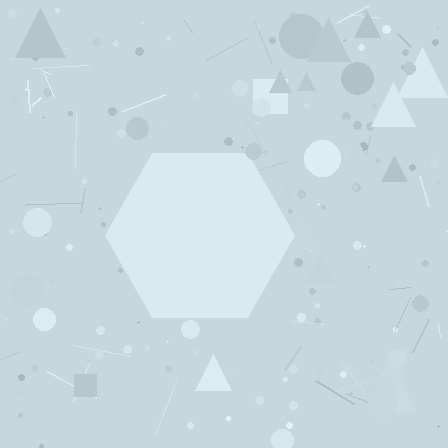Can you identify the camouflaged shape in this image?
The camouflaged shape is a hexagon.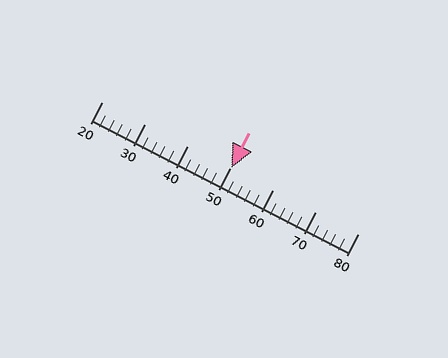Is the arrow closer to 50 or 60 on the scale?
The arrow is closer to 50.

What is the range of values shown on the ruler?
The ruler shows values from 20 to 80.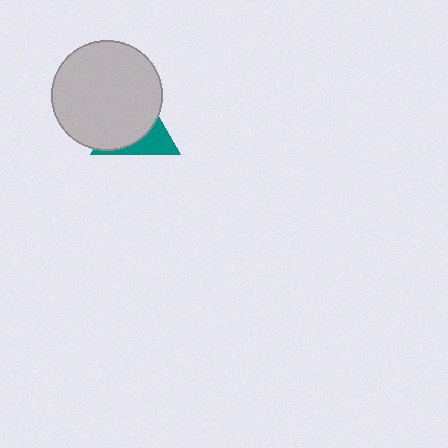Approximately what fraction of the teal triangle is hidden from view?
Roughly 66% of the teal triangle is hidden behind the light gray circle.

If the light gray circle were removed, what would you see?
You would see the complete teal triangle.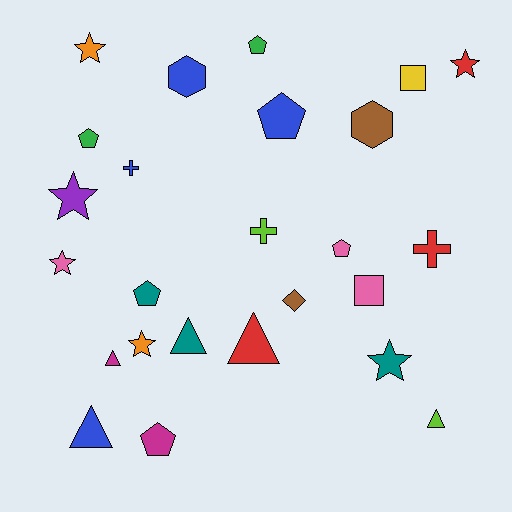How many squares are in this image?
There are 2 squares.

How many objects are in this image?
There are 25 objects.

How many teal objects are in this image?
There are 3 teal objects.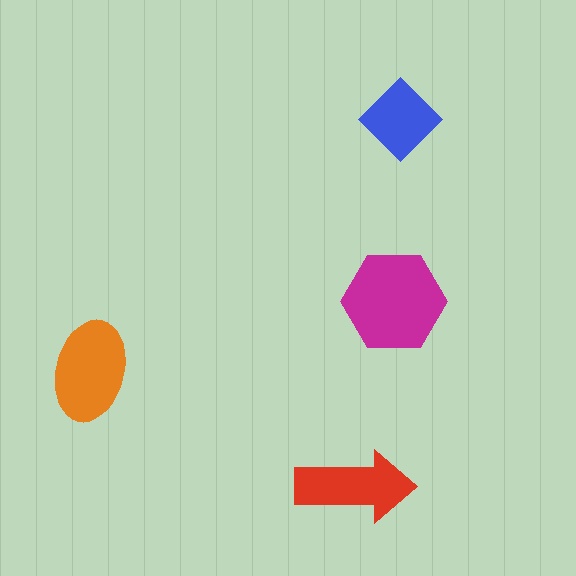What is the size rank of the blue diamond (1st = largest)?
4th.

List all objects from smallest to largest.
The blue diamond, the red arrow, the orange ellipse, the magenta hexagon.